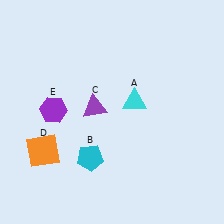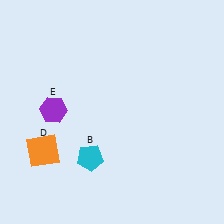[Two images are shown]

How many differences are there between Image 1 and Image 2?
There are 2 differences between the two images.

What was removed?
The cyan triangle (A), the purple triangle (C) were removed in Image 2.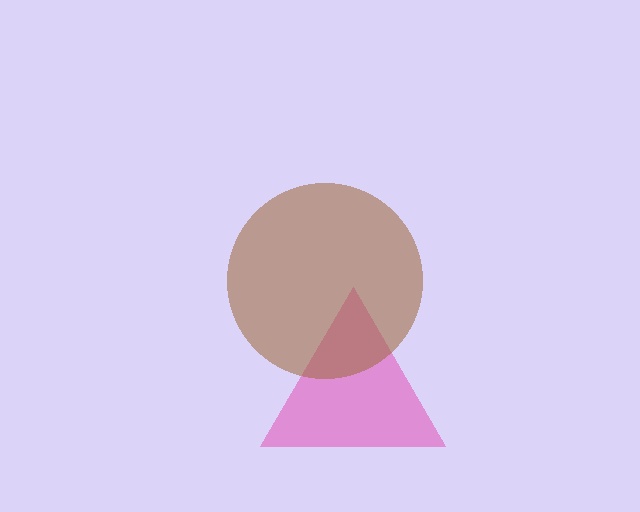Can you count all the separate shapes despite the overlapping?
Yes, there are 2 separate shapes.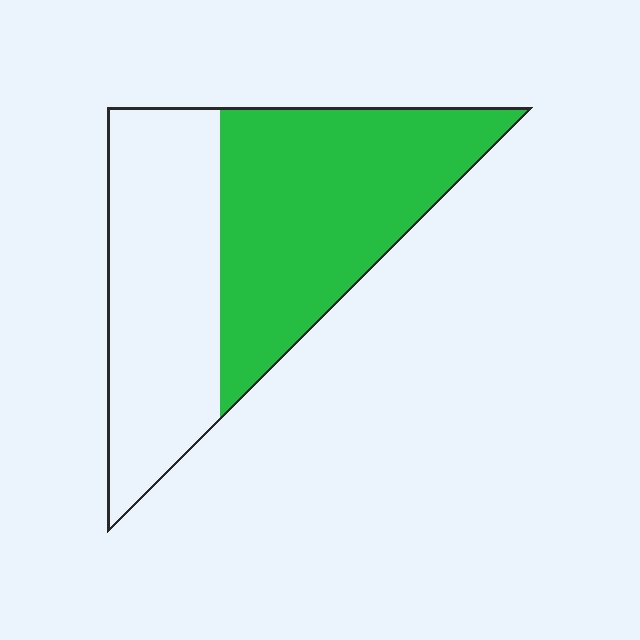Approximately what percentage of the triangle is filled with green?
Approximately 55%.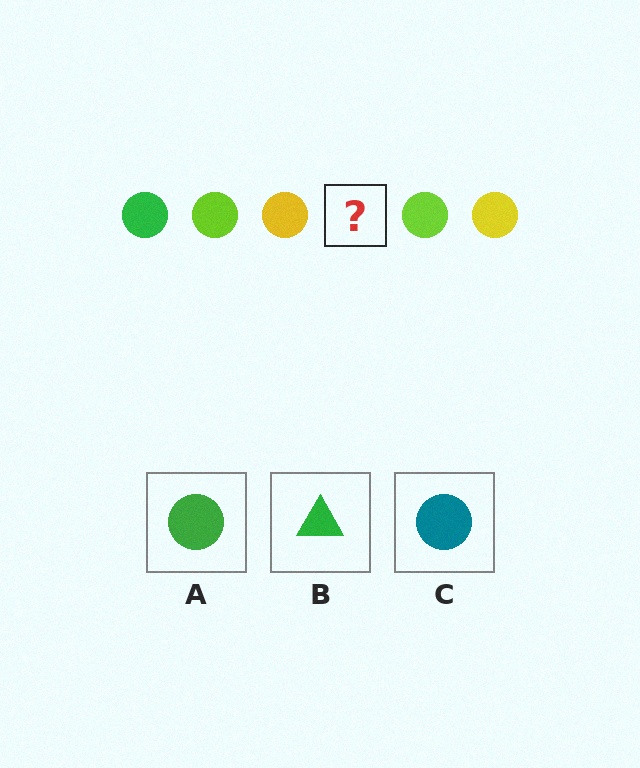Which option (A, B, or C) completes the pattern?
A.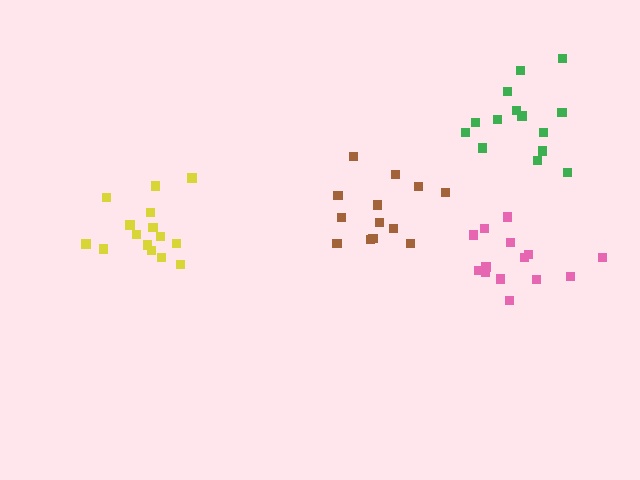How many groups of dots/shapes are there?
There are 4 groups.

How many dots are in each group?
Group 1: 14 dots, Group 2: 13 dots, Group 3: 14 dots, Group 4: 15 dots (56 total).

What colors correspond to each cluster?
The clusters are colored: green, brown, pink, yellow.